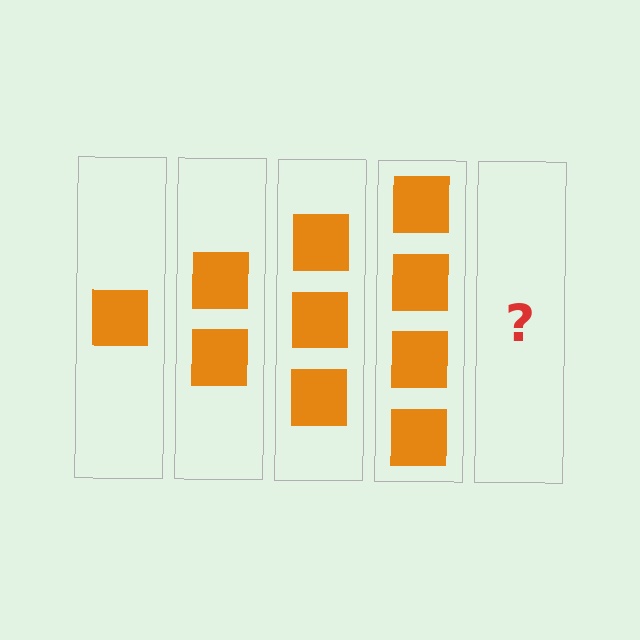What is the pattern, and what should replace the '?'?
The pattern is that each step adds one more square. The '?' should be 5 squares.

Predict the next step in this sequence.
The next step is 5 squares.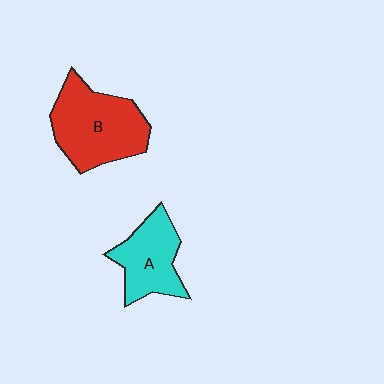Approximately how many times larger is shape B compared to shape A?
Approximately 1.4 times.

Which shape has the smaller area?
Shape A (cyan).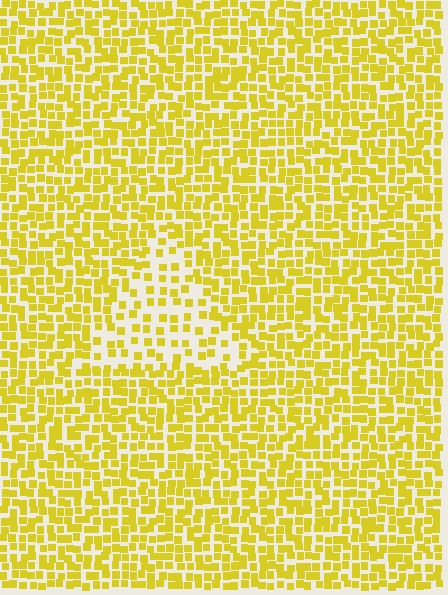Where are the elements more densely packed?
The elements are more densely packed outside the triangle boundary.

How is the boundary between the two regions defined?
The boundary is defined by a change in element density (approximately 2.0x ratio). All elements are the same color, size, and shape.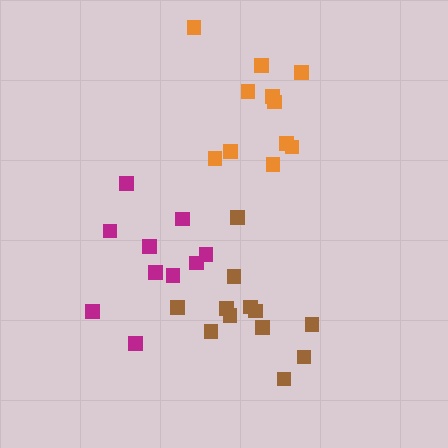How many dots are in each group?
Group 1: 12 dots, Group 2: 10 dots, Group 3: 11 dots (33 total).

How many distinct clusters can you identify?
There are 3 distinct clusters.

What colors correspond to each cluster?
The clusters are colored: brown, magenta, orange.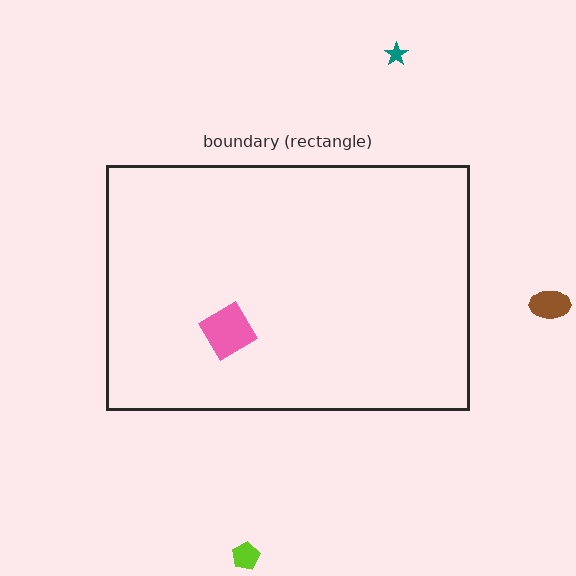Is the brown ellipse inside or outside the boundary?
Outside.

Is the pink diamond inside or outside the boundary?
Inside.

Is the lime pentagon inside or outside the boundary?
Outside.